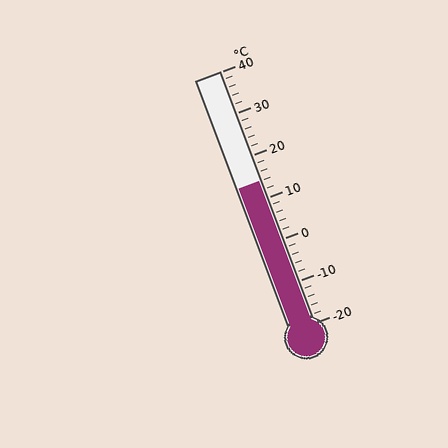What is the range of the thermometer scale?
The thermometer scale ranges from -20°C to 40°C.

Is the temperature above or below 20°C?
The temperature is below 20°C.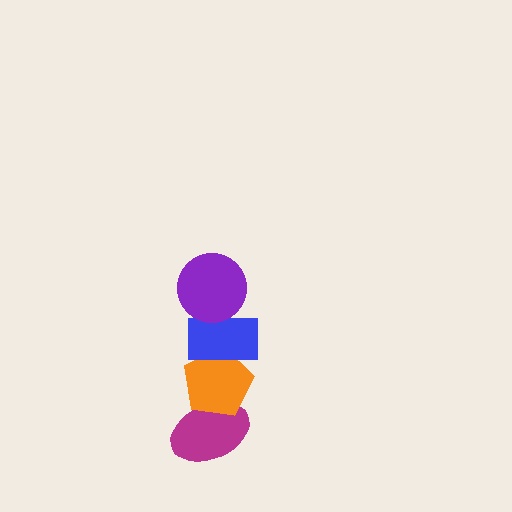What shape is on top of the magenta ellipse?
The orange pentagon is on top of the magenta ellipse.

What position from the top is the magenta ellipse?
The magenta ellipse is 4th from the top.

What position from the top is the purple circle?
The purple circle is 1st from the top.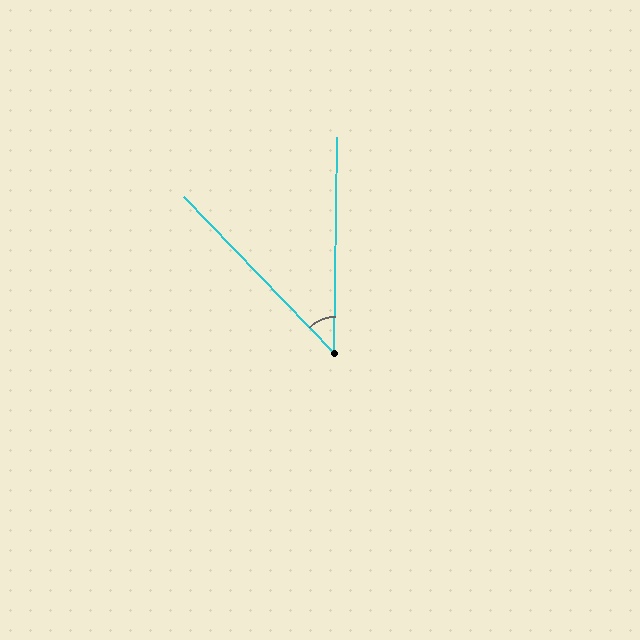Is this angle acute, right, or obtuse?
It is acute.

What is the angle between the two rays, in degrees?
Approximately 45 degrees.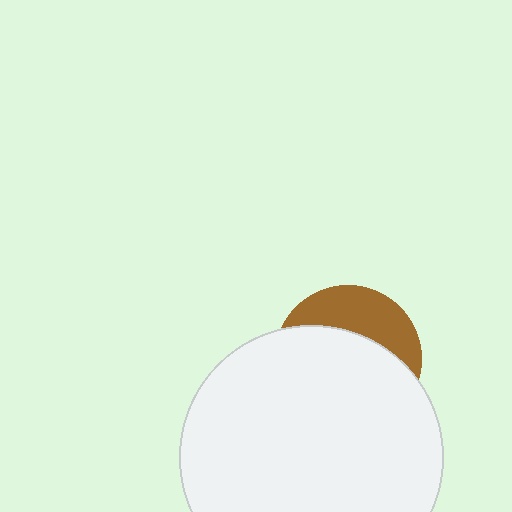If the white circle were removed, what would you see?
You would see the complete brown circle.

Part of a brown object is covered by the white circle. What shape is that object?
It is a circle.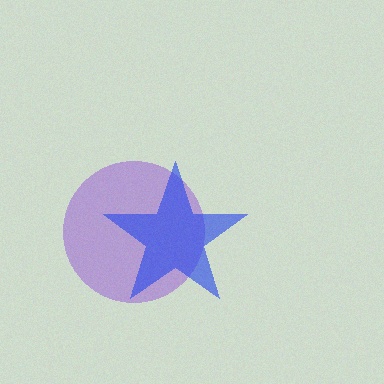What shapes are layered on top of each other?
The layered shapes are: a purple circle, a blue star.